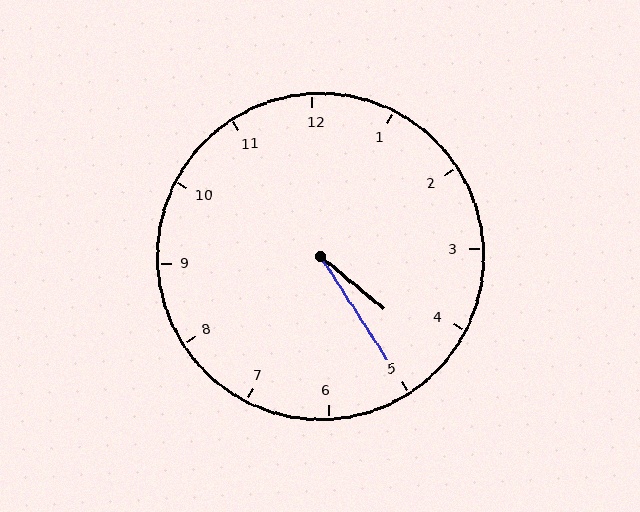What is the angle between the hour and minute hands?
Approximately 18 degrees.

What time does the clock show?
4:25.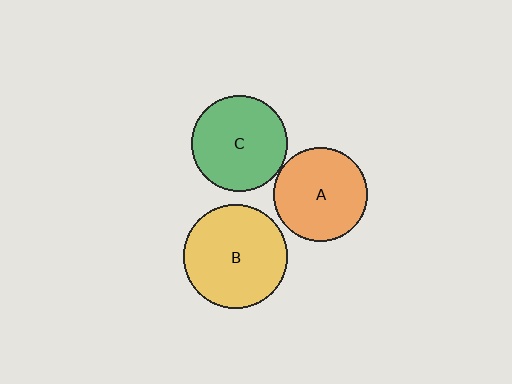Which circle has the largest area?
Circle B (yellow).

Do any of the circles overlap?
No, none of the circles overlap.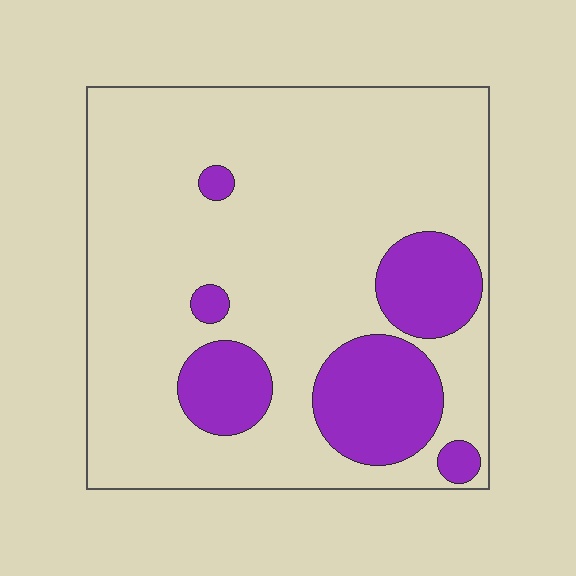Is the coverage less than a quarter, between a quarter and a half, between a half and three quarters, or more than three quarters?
Less than a quarter.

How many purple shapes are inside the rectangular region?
6.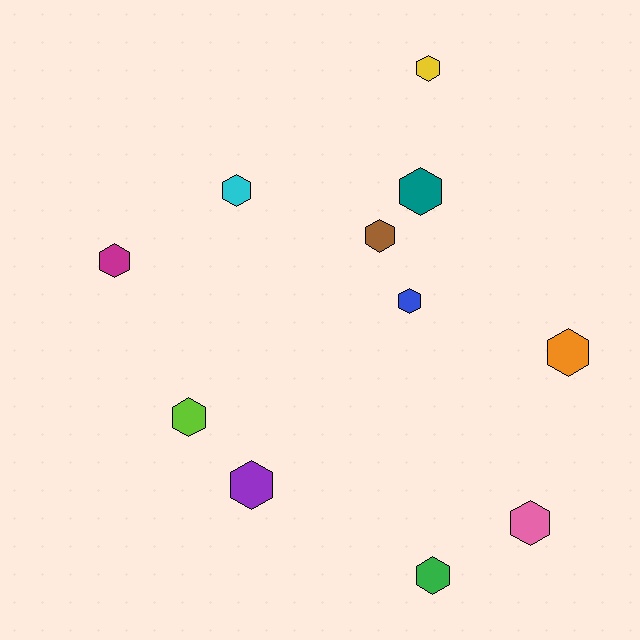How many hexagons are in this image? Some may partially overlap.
There are 11 hexagons.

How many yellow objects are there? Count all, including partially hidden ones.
There is 1 yellow object.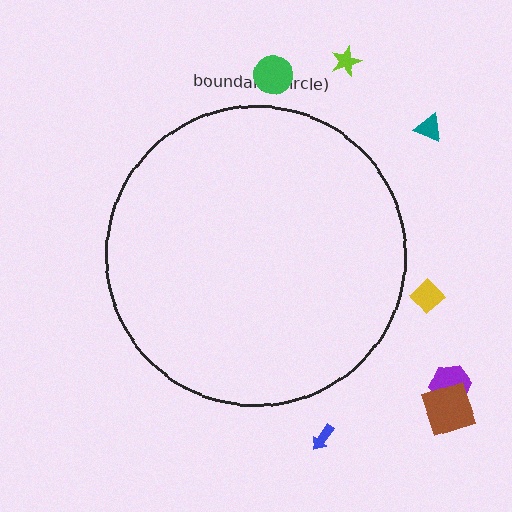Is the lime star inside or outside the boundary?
Outside.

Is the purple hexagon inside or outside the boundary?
Outside.